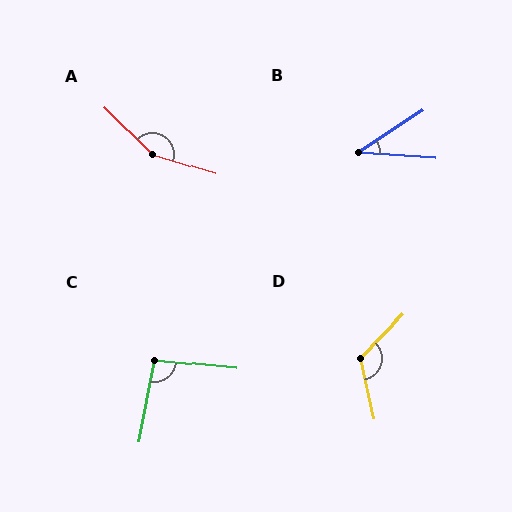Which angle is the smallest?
B, at approximately 37 degrees.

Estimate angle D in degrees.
Approximately 124 degrees.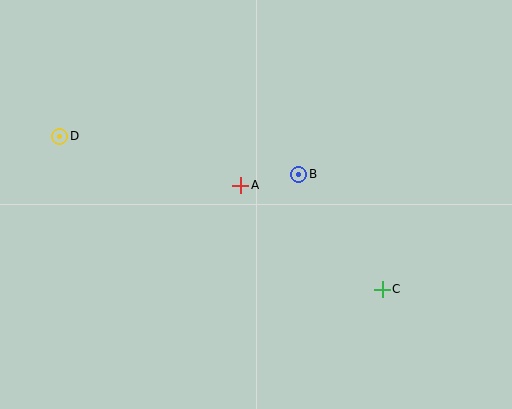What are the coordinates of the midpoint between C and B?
The midpoint between C and B is at (341, 232).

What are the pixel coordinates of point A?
Point A is at (241, 185).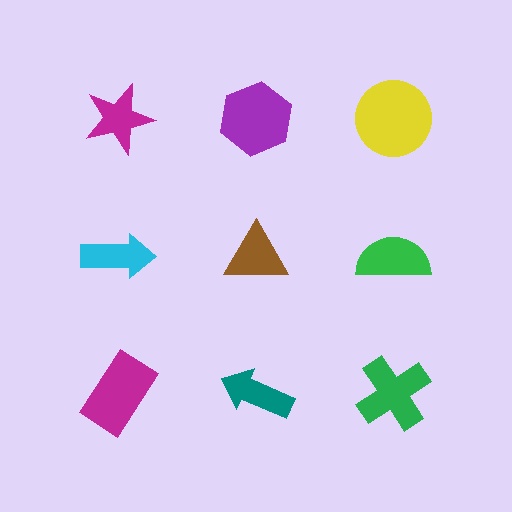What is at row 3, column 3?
A green cross.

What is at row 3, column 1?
A magenta rectangle.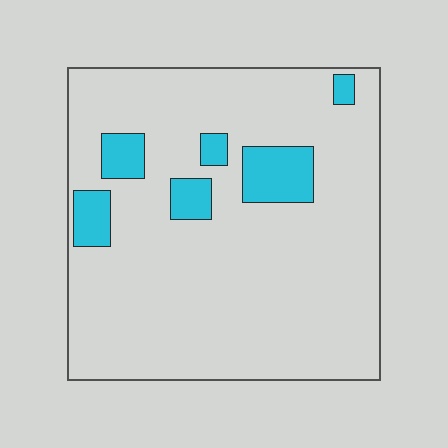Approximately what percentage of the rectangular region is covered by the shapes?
Approximately 10%.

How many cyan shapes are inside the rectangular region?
6.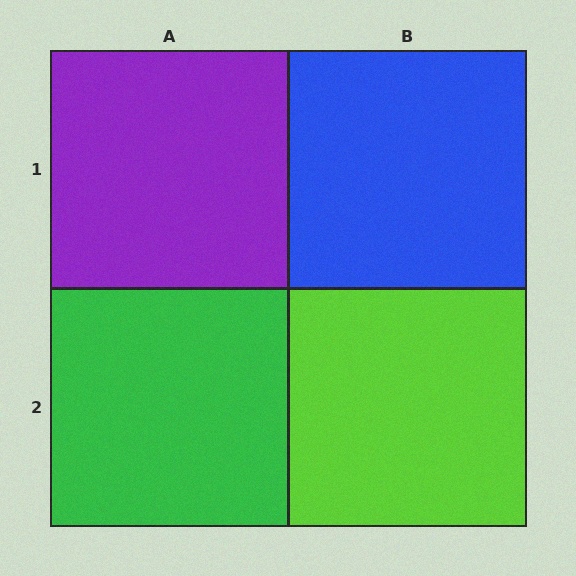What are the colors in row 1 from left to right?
Purple, blue.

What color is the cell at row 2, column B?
Lime.